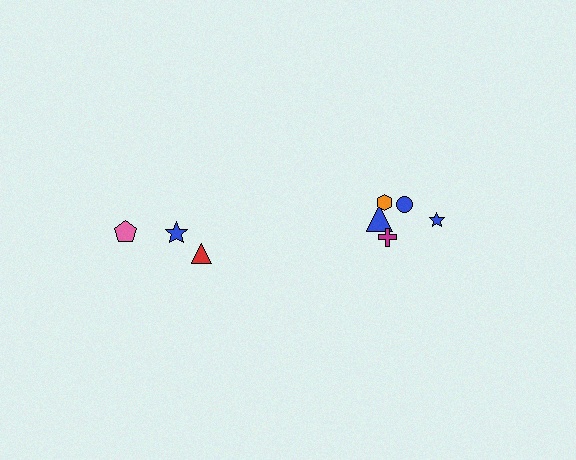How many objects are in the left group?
There are 3 objects.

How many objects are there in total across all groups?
There are 8 objects.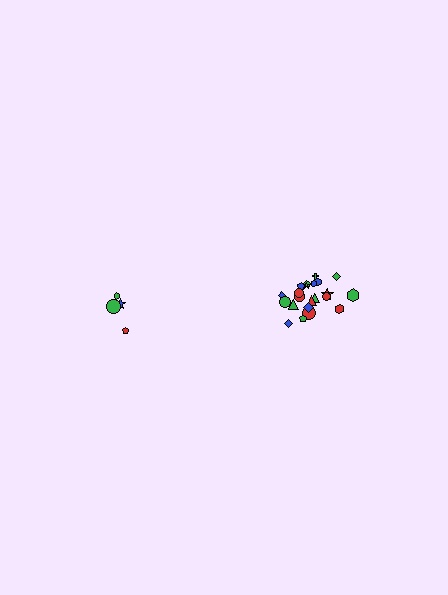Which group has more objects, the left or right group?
The right group.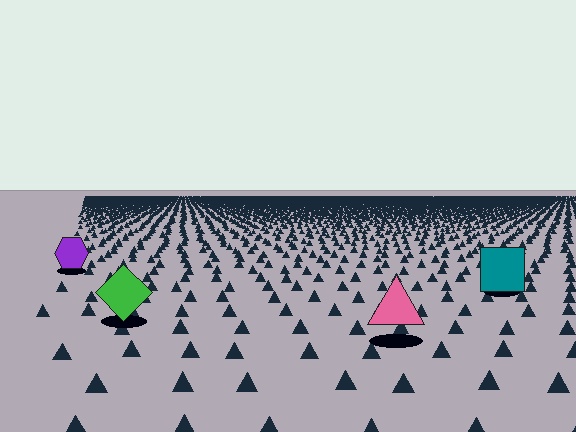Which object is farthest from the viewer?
The purple hexagon is farthest from the viewer. It appears smaller and the ground texture around it is denser.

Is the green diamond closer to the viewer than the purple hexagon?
Yes. The green diamond is closer — you can tell from the texture gradient: the ground texture is coarser near it.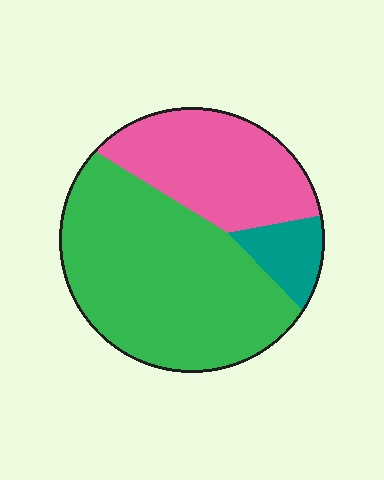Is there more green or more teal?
Green.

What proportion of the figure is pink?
Pink takes up between a sixth and a third of the figure.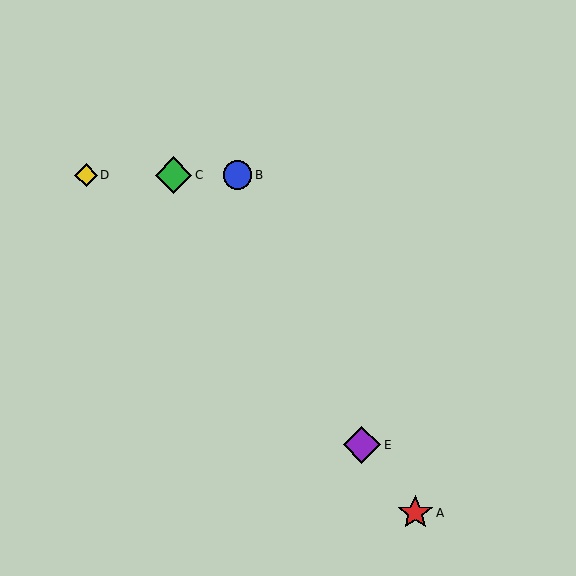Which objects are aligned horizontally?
Objects B, C, D are aligned horizontally.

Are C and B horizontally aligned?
Yes, both are at y≈175.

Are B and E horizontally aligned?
No, B is at y≈175 and E is at y≈445.